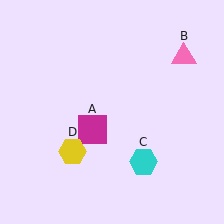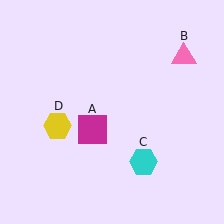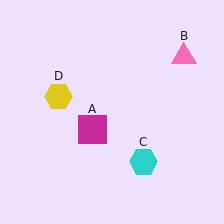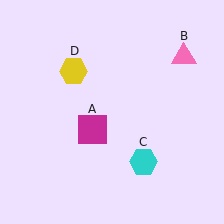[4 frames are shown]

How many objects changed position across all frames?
1 object changed position: yellow hexagon (object D).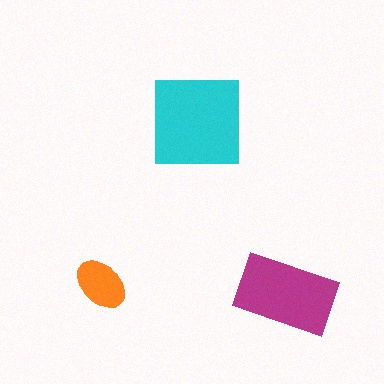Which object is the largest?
The cyan square.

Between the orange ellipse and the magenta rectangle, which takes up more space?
The magenta rectangle.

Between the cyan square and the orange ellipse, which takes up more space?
The cyan square.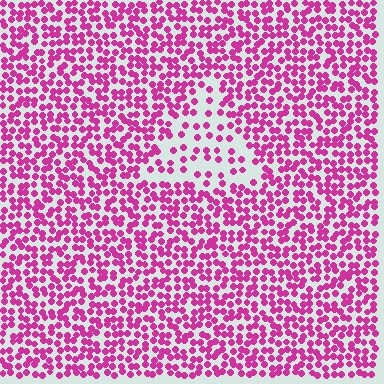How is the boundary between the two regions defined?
The boundary is defined by a change in element density (approximately 2.3x ratio). All elements are the same color, size, and shape.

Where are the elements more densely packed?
The elements are more densely packed outside the triangle boundary.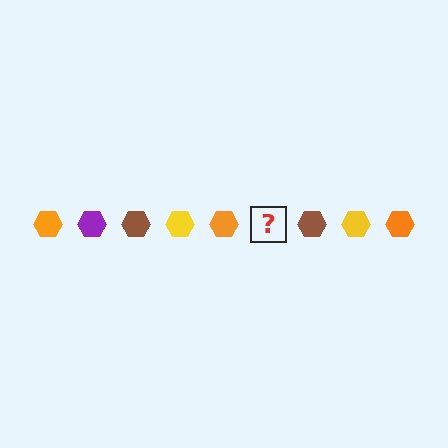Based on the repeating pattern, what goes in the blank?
The blank should be a purple hexagon.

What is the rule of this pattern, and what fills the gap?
The rule is that the pattern cycles through orange, purple, brown, yellow hexagons. The gap should be filled with a purple hexagon.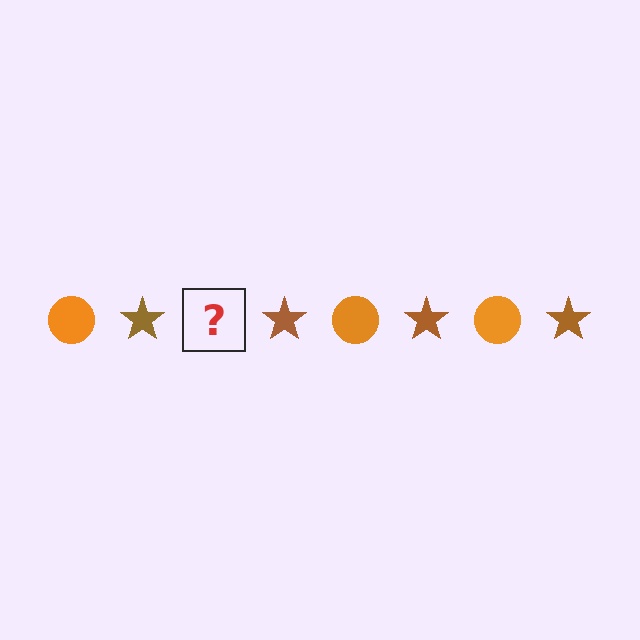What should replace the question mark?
The question mark should be replaced with an orange circle.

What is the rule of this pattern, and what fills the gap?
The rule is that the pattern alternates between orange circle and brown star. The gap should be filled with an orange circle.